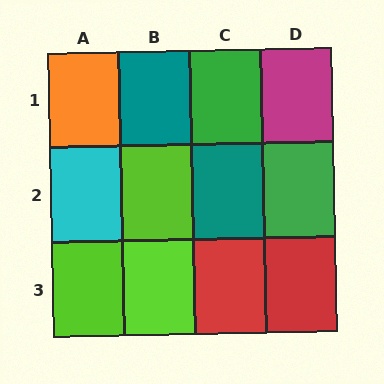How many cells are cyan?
1 cell is cyan.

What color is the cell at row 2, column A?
Cyan.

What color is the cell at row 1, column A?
Orange.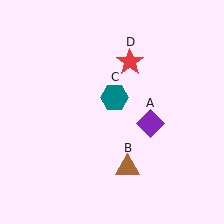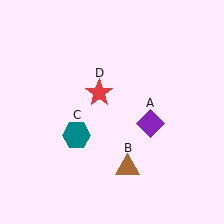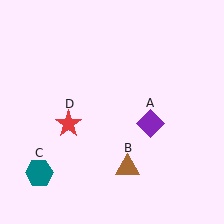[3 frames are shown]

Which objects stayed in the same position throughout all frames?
Purple diamond (object A) and brown triangle (object B) remained stationary.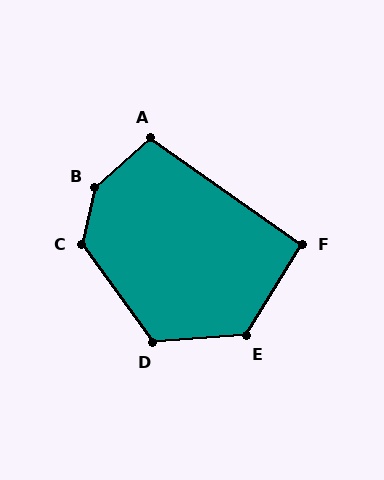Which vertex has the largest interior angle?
B, at approximately 145 degrees.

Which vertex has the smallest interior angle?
F, at approximately 94 degrees.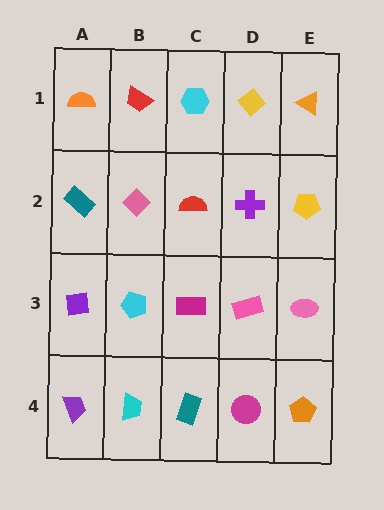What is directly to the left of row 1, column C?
A red trapezoid.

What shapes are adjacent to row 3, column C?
A red semicircle (row 2, column C), a teal rectangle (row 4, column C), a cyan pentagon (row 3, column B), a pink rectangle (row 3, column D).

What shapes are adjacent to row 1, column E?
A yellow pentagon (row 2, column E), a yellow diamond (row 1, column D).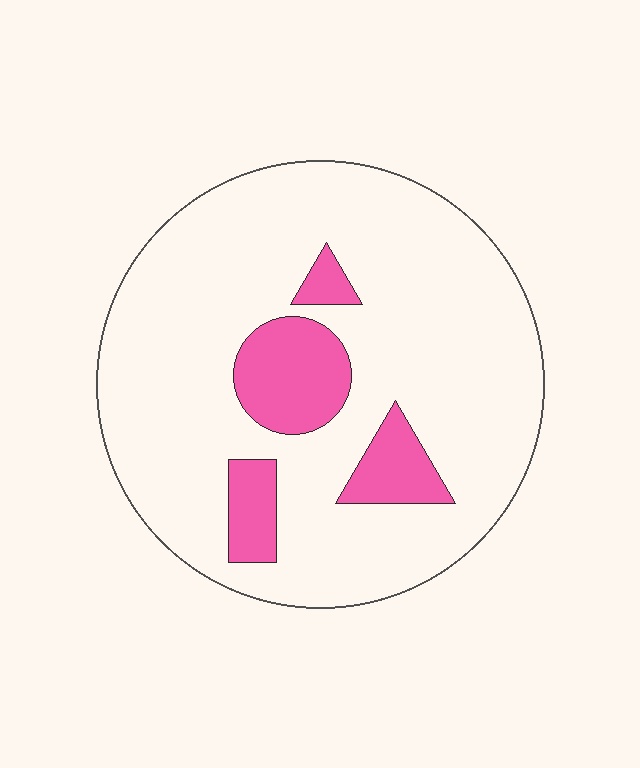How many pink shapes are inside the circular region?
4.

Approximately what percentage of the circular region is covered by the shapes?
Approximately 15%.